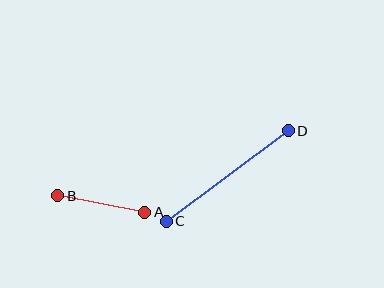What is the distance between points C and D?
The distance is approximately 152 pixels.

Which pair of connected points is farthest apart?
Points C and D are farthest apart.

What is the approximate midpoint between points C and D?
The midpoint is at approximately (227, 176) pixels.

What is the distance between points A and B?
The distance is approximately 89 pixels.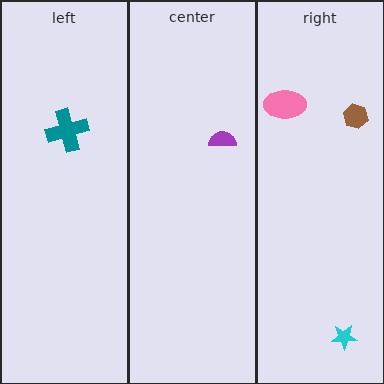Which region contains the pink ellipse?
The right region.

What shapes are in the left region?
The teal cross.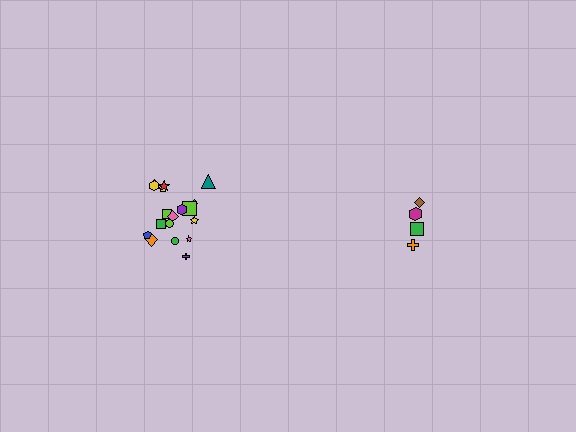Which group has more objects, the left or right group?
The left group.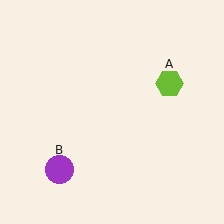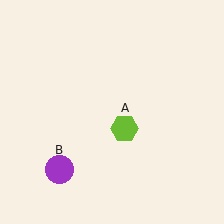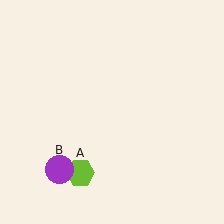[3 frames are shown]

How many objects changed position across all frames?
1 object changed position: lime hexagon (object A).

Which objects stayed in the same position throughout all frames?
Purple circle (object B) remained stationary.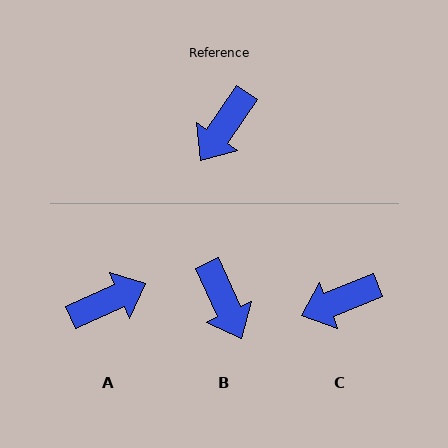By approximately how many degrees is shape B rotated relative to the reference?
Approximately 59 degrees counter-clockwise.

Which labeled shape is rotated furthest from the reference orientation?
A, about 148 degrees away.